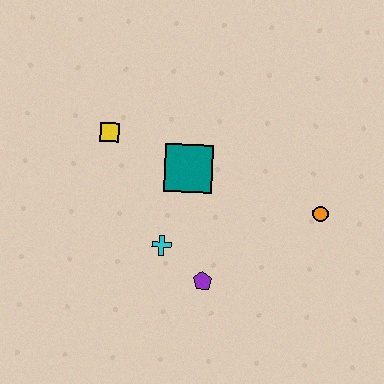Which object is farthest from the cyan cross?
The orange circle is farthest from the cyan cross.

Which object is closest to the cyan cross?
The purple pentagon is closest to the cyan cross.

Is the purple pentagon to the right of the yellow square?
Yes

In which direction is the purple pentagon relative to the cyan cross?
The purple pentagon is to the right of the cyan cross.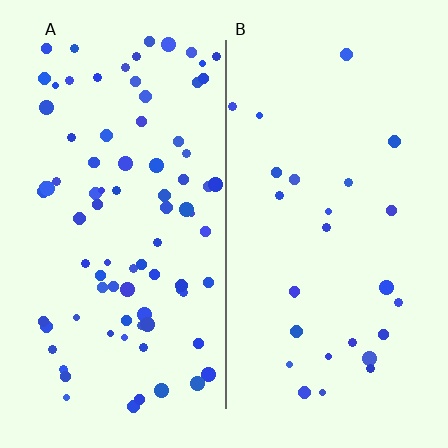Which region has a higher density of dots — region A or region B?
A (the left).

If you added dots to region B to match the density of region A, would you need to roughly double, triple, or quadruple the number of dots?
Approximately triple.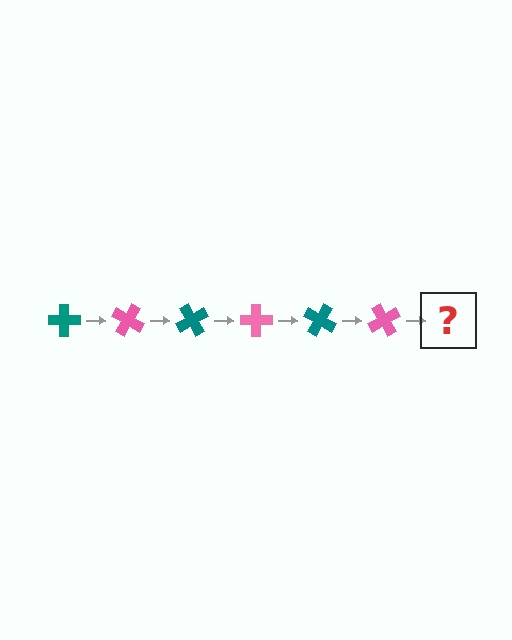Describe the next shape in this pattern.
It should be a teal cross, rotated 180 degrees from the start.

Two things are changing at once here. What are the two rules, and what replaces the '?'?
The two rules are that it rotates 30 degrees each step and the color cycles through teal and pink. The '?' should be a teal cross, rotated 180 degrees from the start.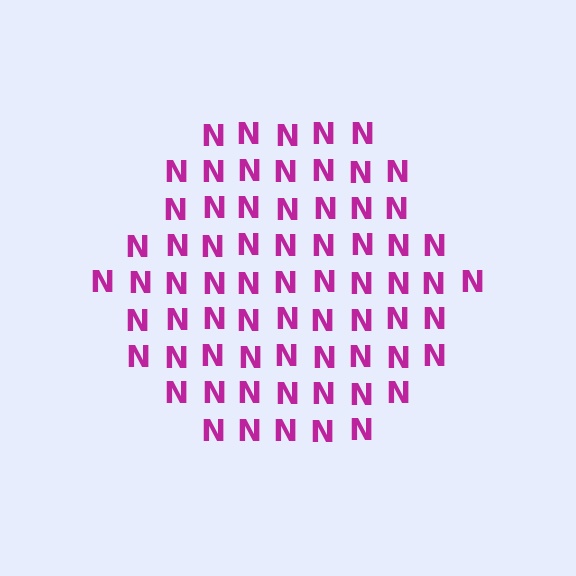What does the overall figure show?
The overall figure shows a hexagon.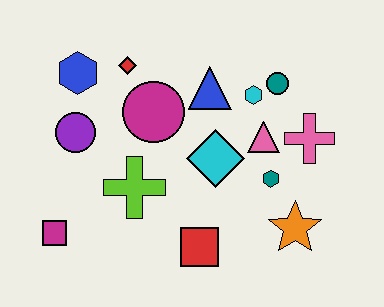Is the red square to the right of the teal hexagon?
No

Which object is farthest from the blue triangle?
The magenta square is farthest from the blue triangle.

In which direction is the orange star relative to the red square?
The orange star is to the right of the red square.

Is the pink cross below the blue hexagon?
Yes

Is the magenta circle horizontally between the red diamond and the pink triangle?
Yes